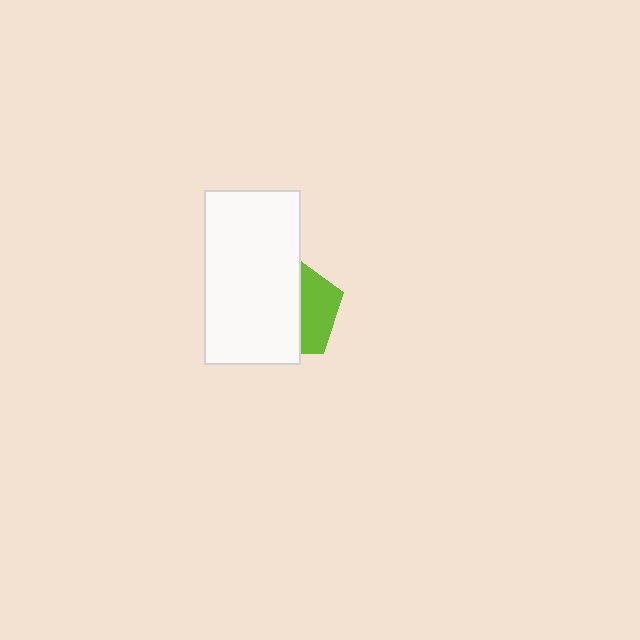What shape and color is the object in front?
The object in front is a white rectangle.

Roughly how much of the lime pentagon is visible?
A small part of it is visible (roughly 37%).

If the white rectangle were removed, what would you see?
You would see the complete lime pentagon.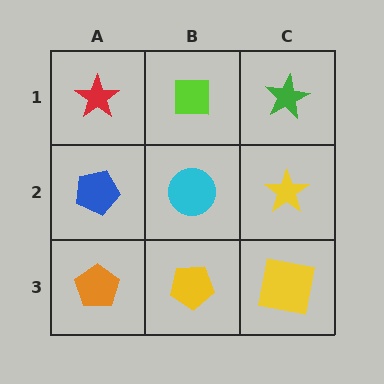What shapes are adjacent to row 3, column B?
A cyan circle (row 2, column B), an orange pentagon (row 3, column A), a yellow square (row 3, column C).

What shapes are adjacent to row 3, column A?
A blue pentagon (row 2, column A), a yellow pentagon (row 3, column B).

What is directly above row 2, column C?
A green star.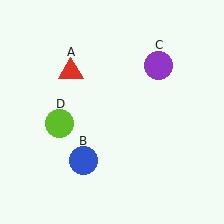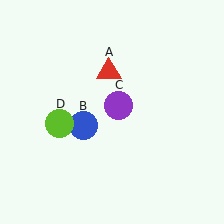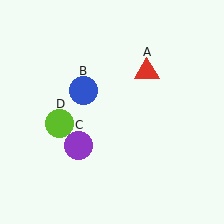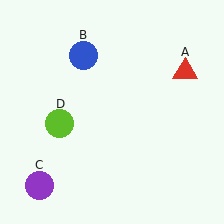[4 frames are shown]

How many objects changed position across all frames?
3 objects changed position: red triangle (object A), blue circle (object B), purple circle (object C).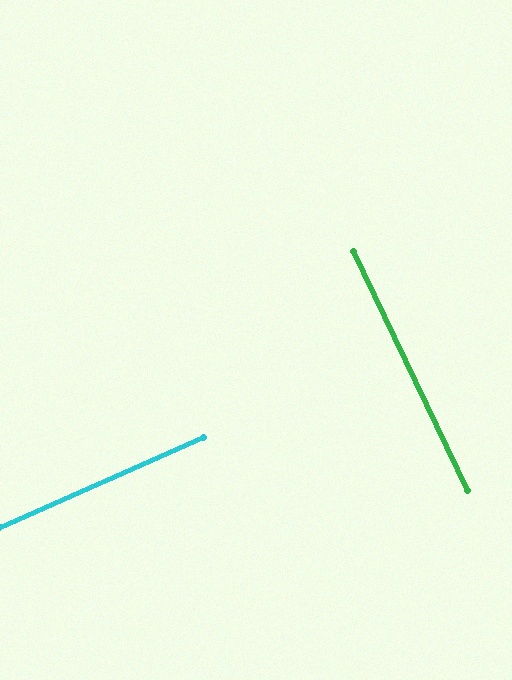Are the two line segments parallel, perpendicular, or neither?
Perpendicular — they meet at approximately 88°.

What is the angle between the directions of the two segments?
Approximately 88 degrees.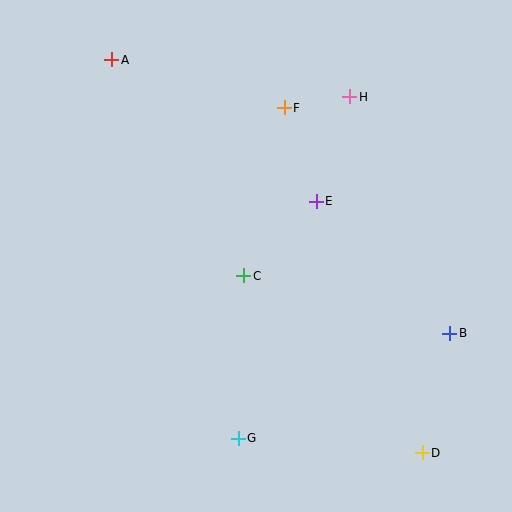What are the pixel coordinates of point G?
Point G is at (238, 438).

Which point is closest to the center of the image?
Point C at (244, 276) is closest to the center.